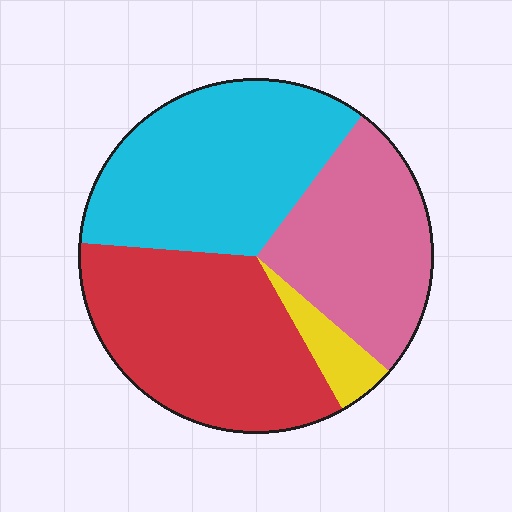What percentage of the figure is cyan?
Cyan takes up between a third and a half of the figure.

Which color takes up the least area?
Yellow, at roughly 5%.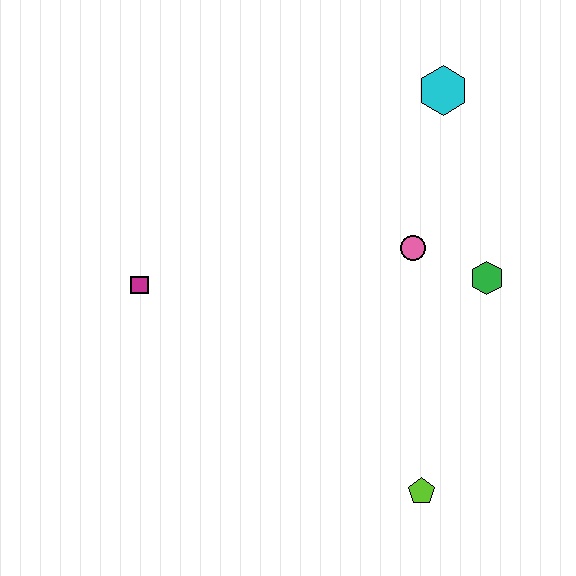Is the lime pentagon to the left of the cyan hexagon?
Yes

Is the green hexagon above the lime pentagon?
Yes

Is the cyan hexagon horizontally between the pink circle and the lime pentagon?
No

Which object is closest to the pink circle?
The green hexagon is closest to the pink circle.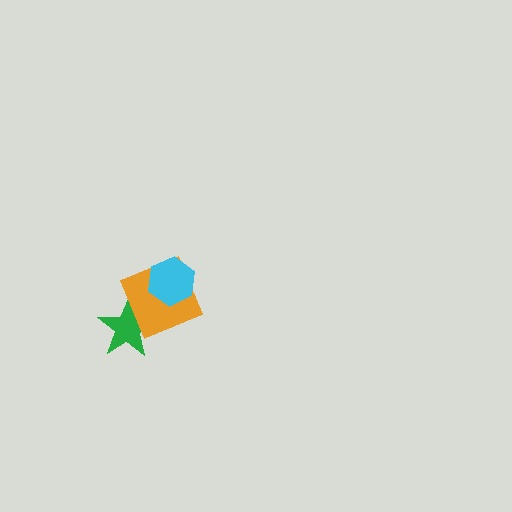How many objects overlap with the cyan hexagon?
1 object overlaps with the cyan hexagon.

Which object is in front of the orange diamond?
The cyan hexagon is in front of the orange diamond.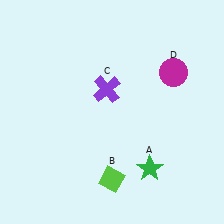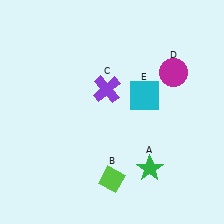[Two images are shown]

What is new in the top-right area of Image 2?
A cyan square (E) was added in the top-right area of Image 2.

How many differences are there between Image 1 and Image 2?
There is 1 difference between the two images.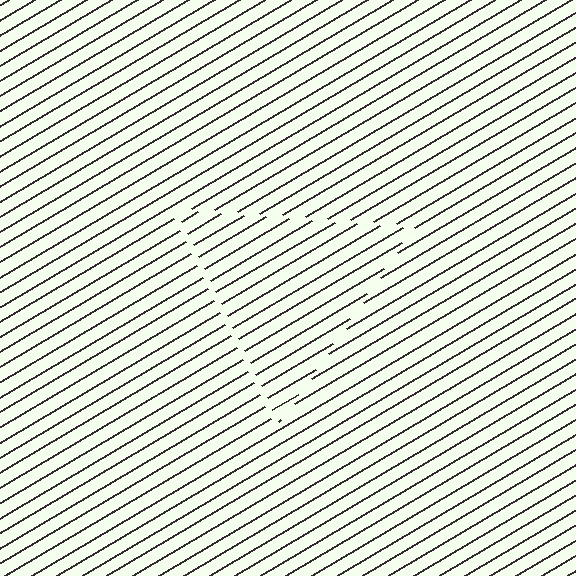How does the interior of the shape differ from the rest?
The interior of the shape contains the same grating, shifted by half a period — the contour is defined by the phase discontinuity where line-ends from the inner and outer gratings abut.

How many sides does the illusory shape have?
3 sides — the line-ends trace a triangle.